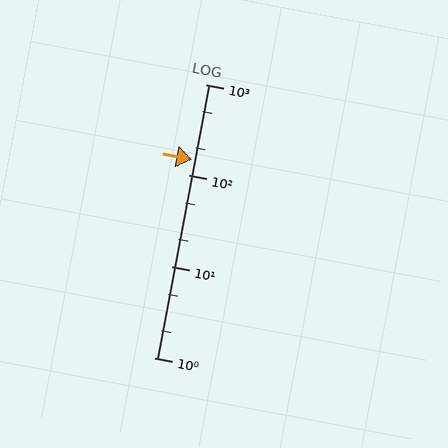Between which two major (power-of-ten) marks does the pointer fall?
The pointer is between 100 and 1000.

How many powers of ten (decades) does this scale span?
The scale spans 3 decades, from 1 to 1000.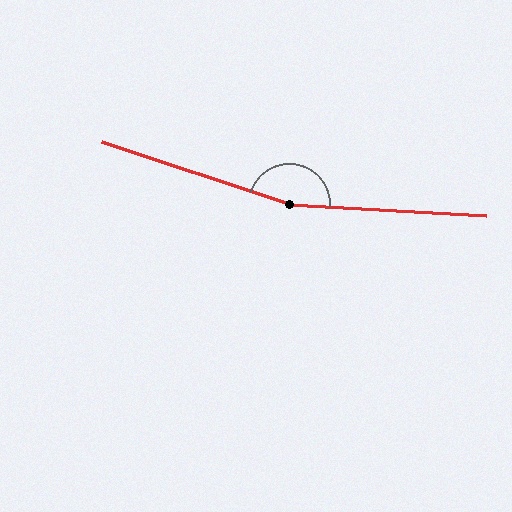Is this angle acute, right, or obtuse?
It is obtuse.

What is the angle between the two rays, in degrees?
Approximately 165 degrees.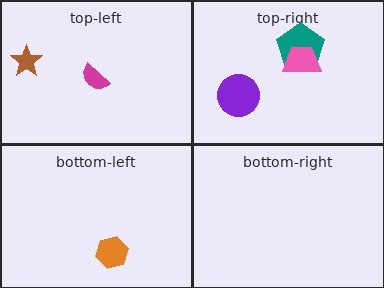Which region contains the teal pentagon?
The top-right region.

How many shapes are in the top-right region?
3.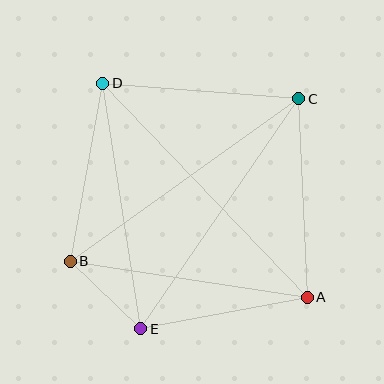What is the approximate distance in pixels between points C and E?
The distance between C and E is approximately 279 pixels.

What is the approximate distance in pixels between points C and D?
The distance between C and D is approximately 197 pixels.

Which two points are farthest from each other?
Points A and D are farthest from each other.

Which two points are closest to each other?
Points B and E are closest to each other.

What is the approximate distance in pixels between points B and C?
The distance between B and C is approximately 280 pixels.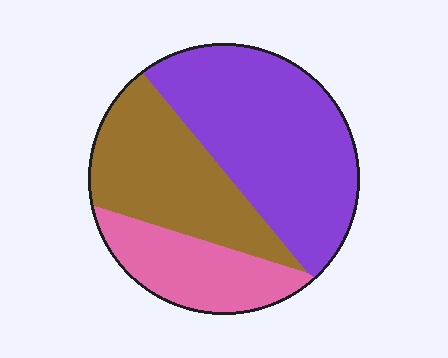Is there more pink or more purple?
Purple.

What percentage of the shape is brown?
Brown takes up between a sixth and a third of the shape.